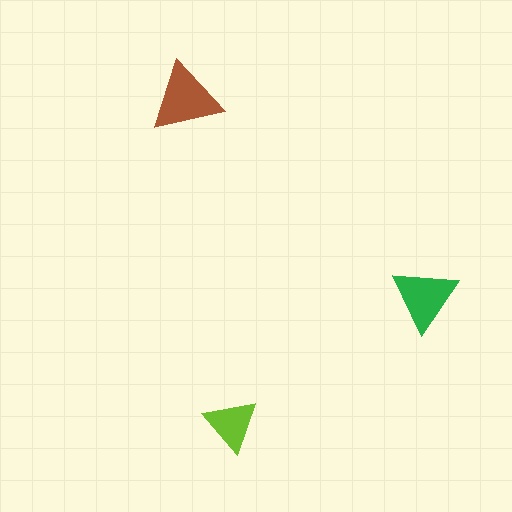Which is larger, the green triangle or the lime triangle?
The green one.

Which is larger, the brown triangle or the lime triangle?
The brown one.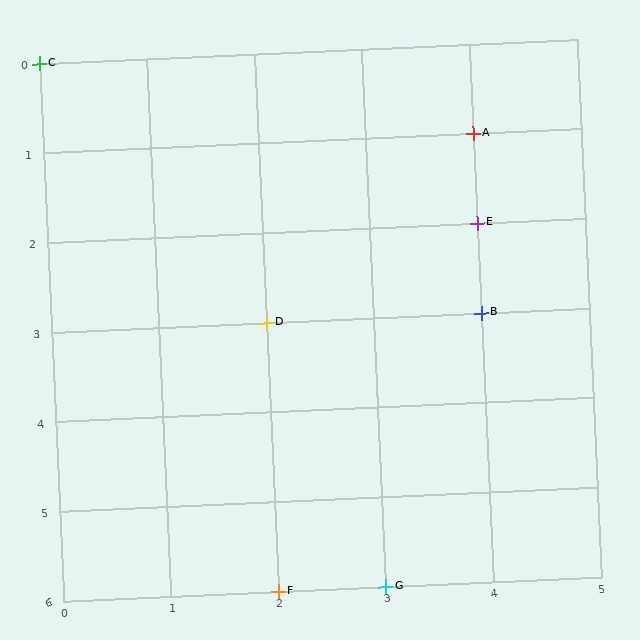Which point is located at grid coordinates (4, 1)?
Point A is at (4, 1).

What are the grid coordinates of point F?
Point F is at grid coordinates (2, 6).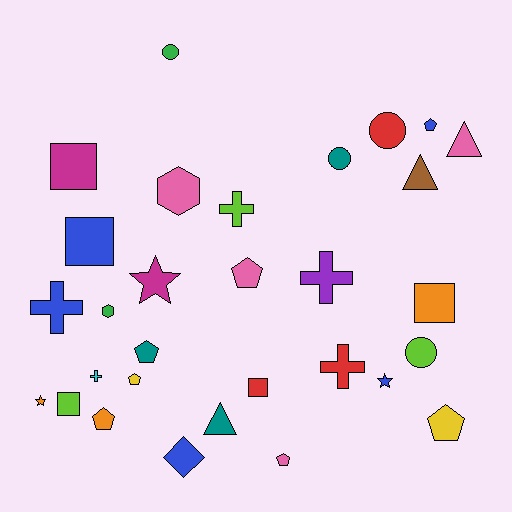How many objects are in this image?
There are 30 objects.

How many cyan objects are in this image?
There is 1 cyan object.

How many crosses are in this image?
There are 5 crosses.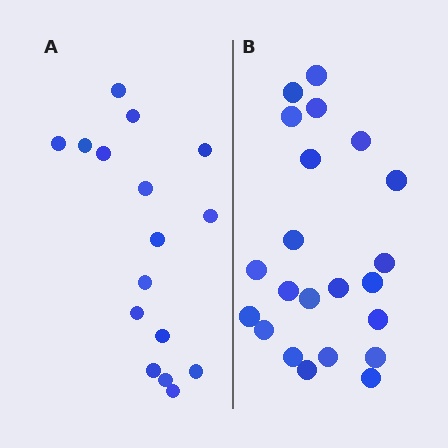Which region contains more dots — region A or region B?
Region B (the right region) has more dots.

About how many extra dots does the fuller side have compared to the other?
Region B has about 6 more dots than region A.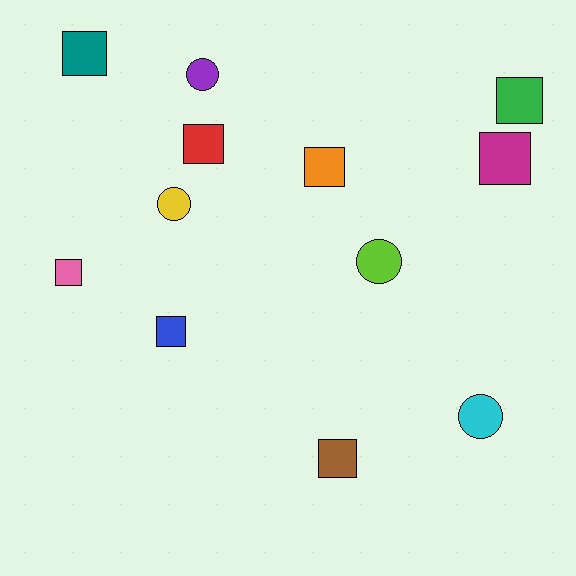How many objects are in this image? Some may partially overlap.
There are 12 objects.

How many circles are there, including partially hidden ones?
There are 4 circles.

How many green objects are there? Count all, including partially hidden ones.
There is 1 green object.